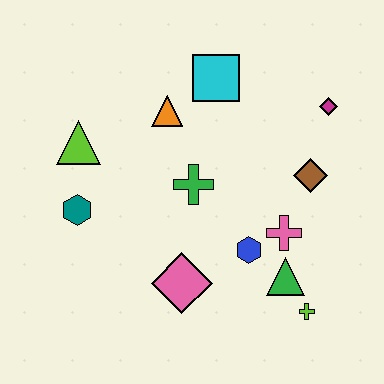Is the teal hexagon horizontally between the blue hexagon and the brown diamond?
No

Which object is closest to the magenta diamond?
The brown diamond is closest to the magenta diamond.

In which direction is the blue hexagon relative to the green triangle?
The blue hexagon is to the left of the green triangle.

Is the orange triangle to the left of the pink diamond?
Yes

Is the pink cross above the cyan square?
No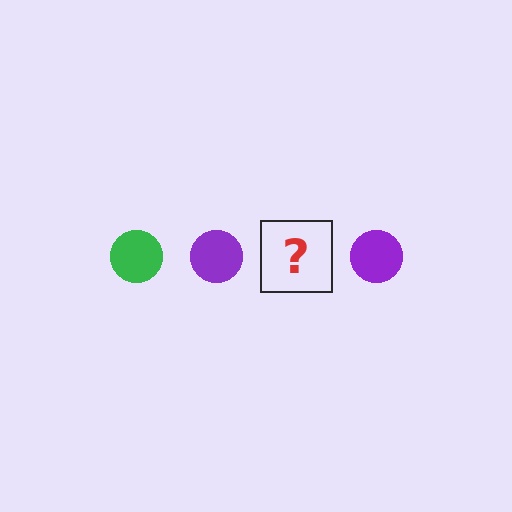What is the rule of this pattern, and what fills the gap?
The rule is that the pattern cycles through green, purple circles. The gap should be filled with a green circle.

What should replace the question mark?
The question mark should be replaced with a green circle.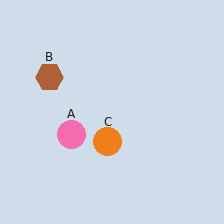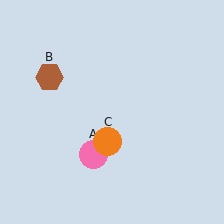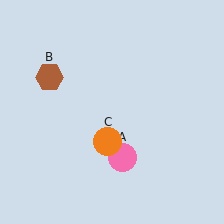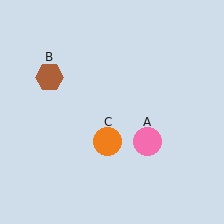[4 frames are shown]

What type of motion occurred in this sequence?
The pink circle (object A) rotated counterclockwise around the center of the scene.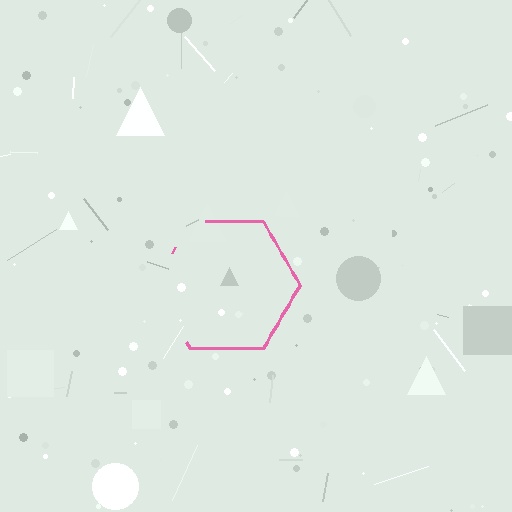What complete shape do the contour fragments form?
The contour fragments form a hexagon.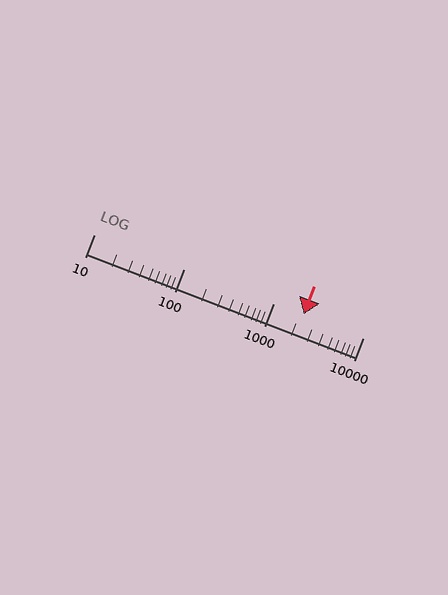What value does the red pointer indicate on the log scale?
The pointer indicates approximately 2200.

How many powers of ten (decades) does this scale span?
The scale spans 3 decades, from 10 to 10000.